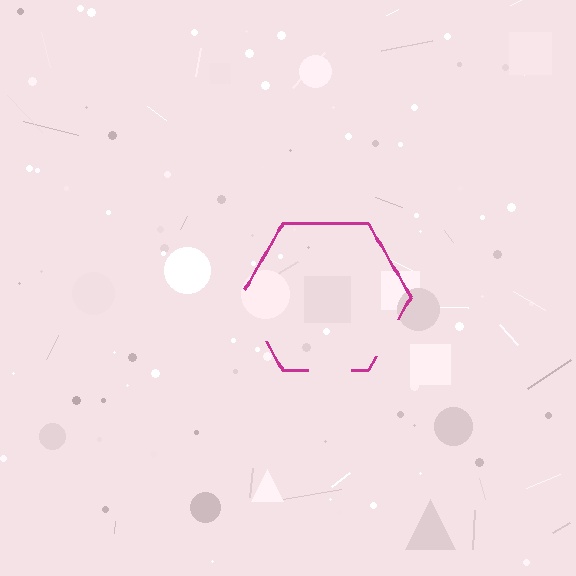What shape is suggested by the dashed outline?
The dashed outline suggests a hexagon.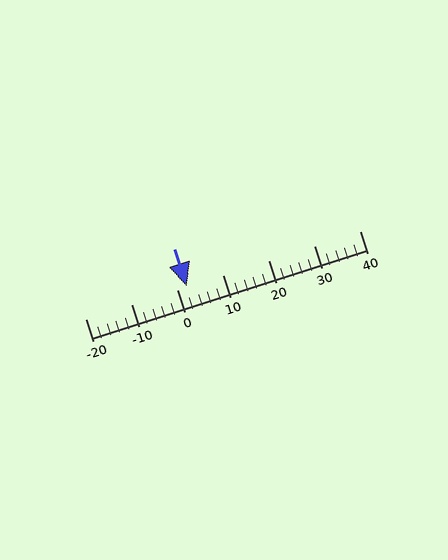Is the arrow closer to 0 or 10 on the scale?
The arrow is closer to 0.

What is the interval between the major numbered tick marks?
The major tick marks are spaced 10 units apart.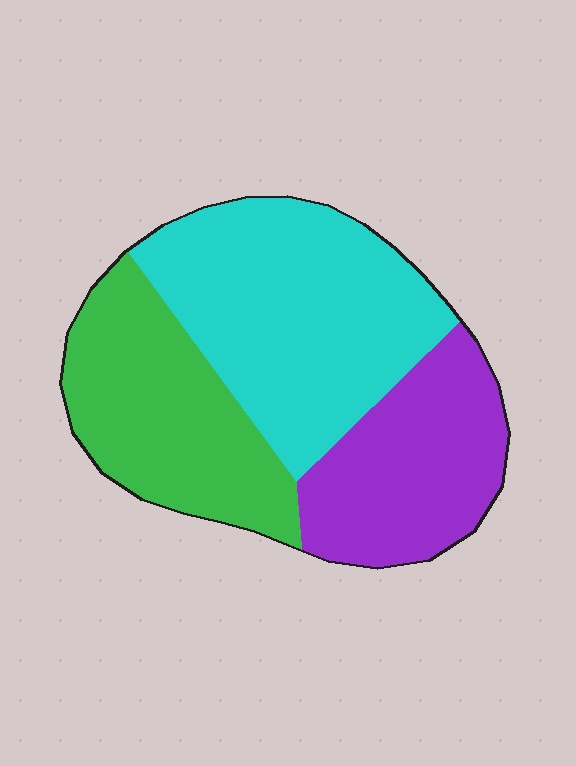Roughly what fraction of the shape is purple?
Purple covers roughly 25% of the shape.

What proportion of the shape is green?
Green takes up about one third (1/3) of the shape.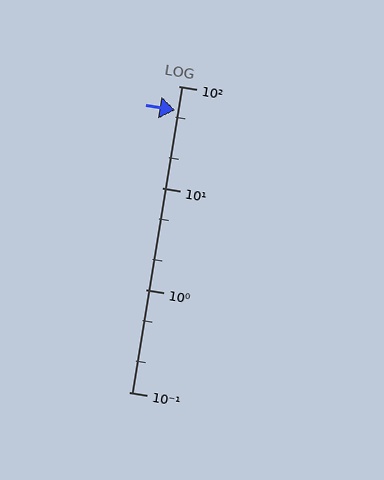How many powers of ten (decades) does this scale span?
The scale spans 3 decades, from 0.1 to 100.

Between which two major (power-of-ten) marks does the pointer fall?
The pointer is between 10 and 100.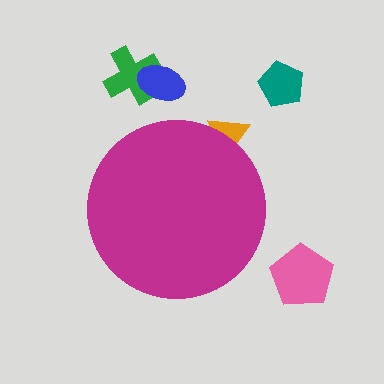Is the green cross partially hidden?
No, the green cross is fully visible.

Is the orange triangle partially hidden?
Yes, the orange triangle is partially hidden behind the magenta circle.